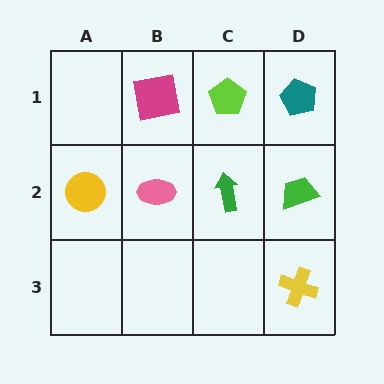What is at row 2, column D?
A green trapezoid.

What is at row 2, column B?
A pink ellipse.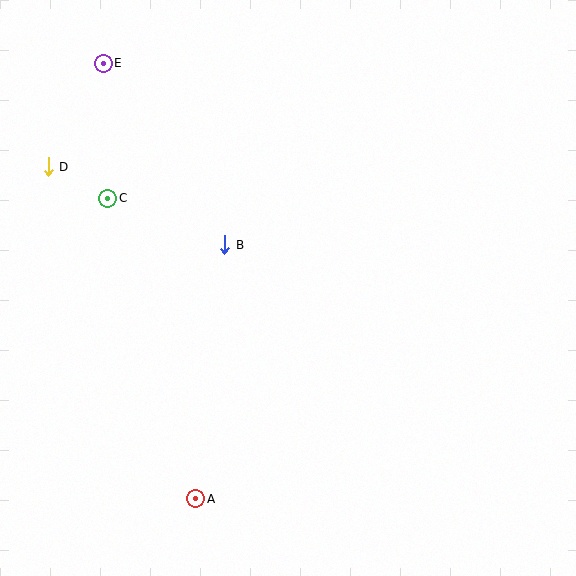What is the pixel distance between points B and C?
The distance between B and C is 126 pixels.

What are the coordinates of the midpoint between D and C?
The midpoint between D and C is at (78, 182).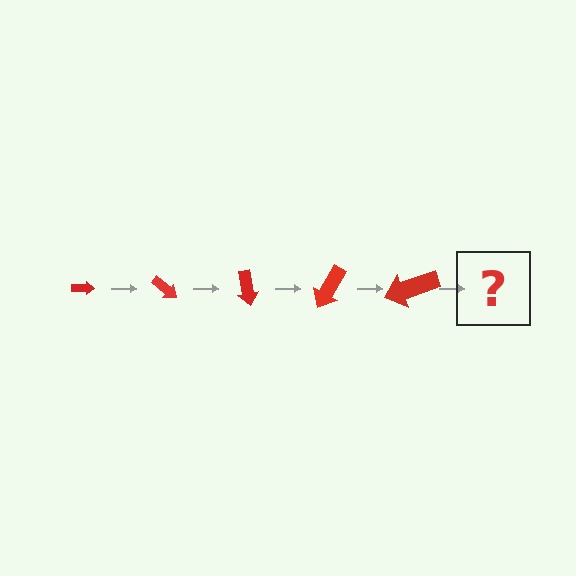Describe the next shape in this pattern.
It should be an arrow, larger than the previous one and rotated 200 degrees from the start.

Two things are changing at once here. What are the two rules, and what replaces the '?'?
The two rules are that the arrow grows larger each step and it rotates 40 degrees each step. The '?' should be an arrow, larger than the previous one and rotated 200 degrees from the start.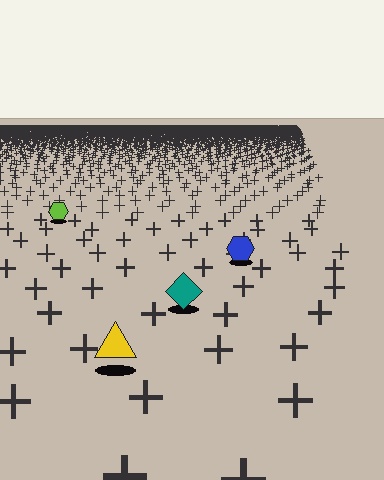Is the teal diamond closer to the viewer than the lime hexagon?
Yes. The teal diamond is closer — you can tell from the texture gradient: the ground texture is coarser near it.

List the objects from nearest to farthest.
From nearest to farthest: the yellow triangle, the teal diamond, the blue hexagon, the lime hexagon.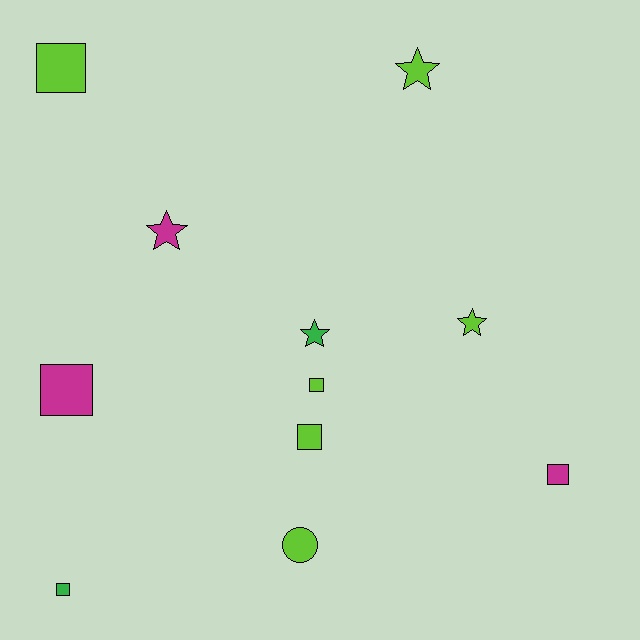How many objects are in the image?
There are 11 objects.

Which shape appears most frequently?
Square, with 6 objects.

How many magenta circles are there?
There are no magenta circles.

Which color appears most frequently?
Lime, with 6 objects.